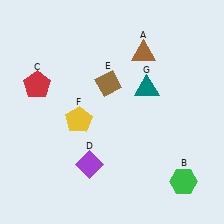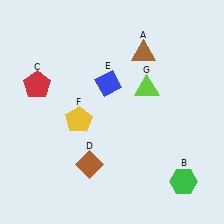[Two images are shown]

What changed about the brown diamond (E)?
In Image 1, E is brown. In Image 2, it changed to blue.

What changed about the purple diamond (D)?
In Image 1, D is purple. In Image 2, it changed to brown.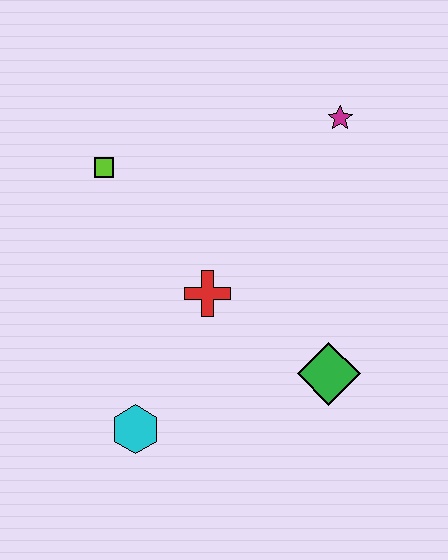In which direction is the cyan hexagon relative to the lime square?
The cyan hexagon is below the lime square.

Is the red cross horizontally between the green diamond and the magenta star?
No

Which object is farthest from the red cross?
The magenta star is farthest from the red cross.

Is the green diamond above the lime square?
No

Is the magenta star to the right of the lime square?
Yes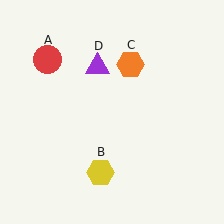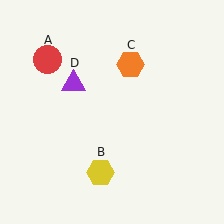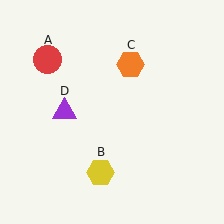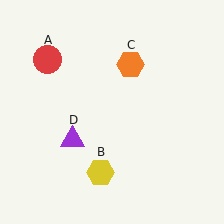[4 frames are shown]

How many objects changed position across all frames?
1 object changed position: purple triangle (object D).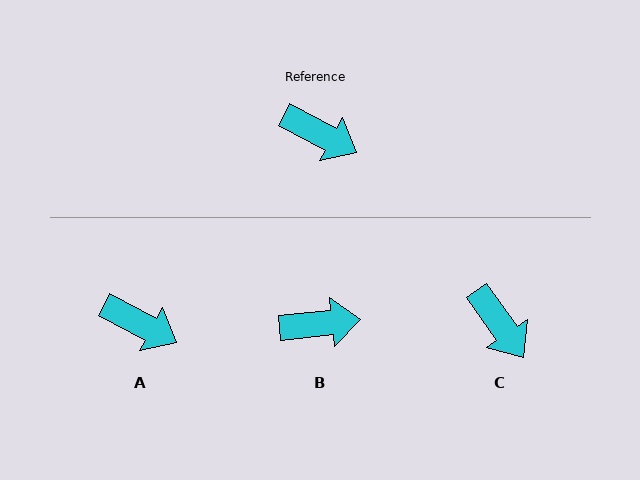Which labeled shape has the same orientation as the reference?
A.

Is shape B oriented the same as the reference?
No, it is off by about 34 degrees.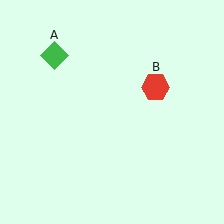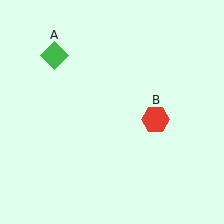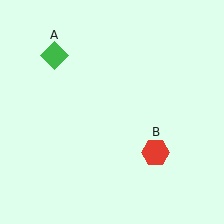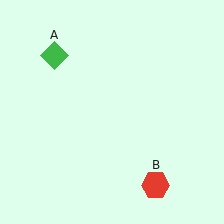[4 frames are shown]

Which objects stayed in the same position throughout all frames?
Green diamond (object A) remained stationary.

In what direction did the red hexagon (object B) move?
The red hexagon (object B) moved down.